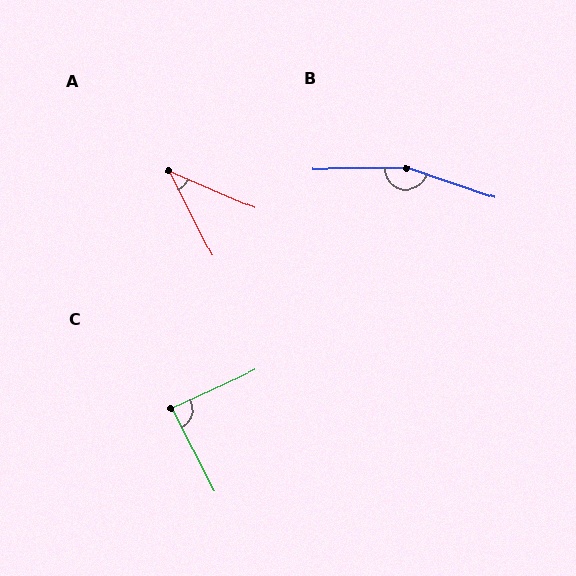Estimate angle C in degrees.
Approximately 87 degrees.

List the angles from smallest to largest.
A (40°), C (87°), B (162°).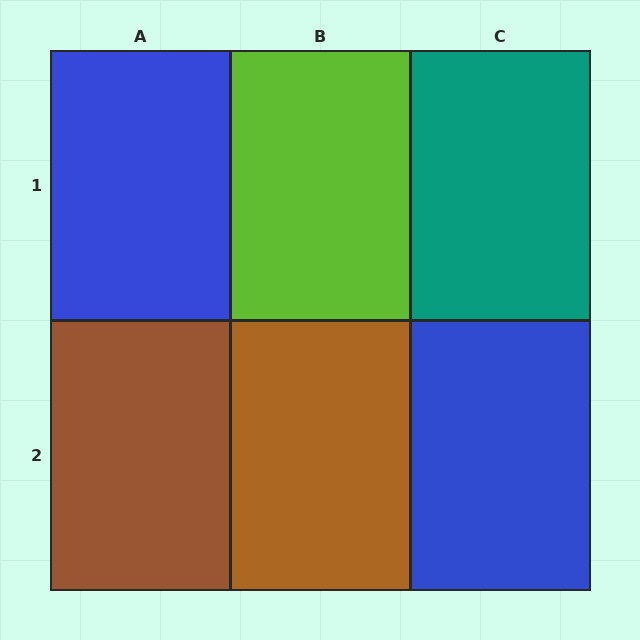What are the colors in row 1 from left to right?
Blue, lime, teal.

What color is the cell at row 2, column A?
Brown.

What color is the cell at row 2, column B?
Brown.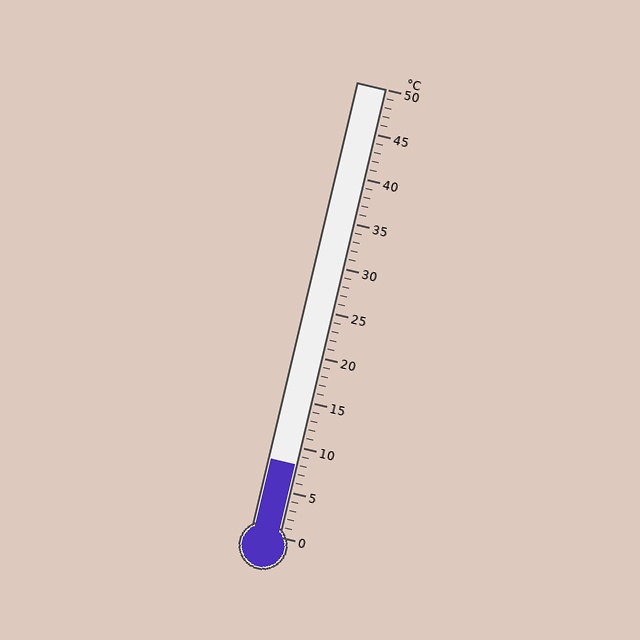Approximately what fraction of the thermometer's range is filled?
The thermometer is filled to approximately 15% of its range.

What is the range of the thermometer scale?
The thermometer scale ranges from 0°C to 50°C.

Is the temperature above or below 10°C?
The temperature is below 10°C.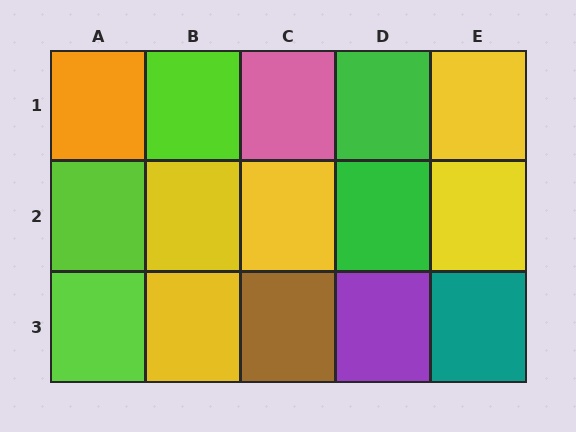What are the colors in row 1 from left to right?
Orange, lime, pink, green, yellow.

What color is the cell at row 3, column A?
Lime.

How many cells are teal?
1 cell is teal.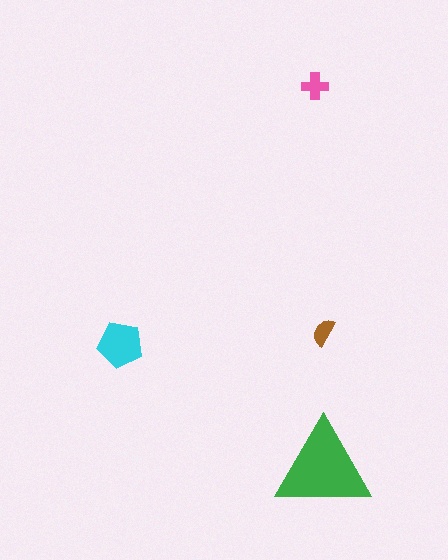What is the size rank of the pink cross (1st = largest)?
3rd.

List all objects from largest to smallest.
The green triangle, the cyan pentagon, the pink cross, the brown semicircle.